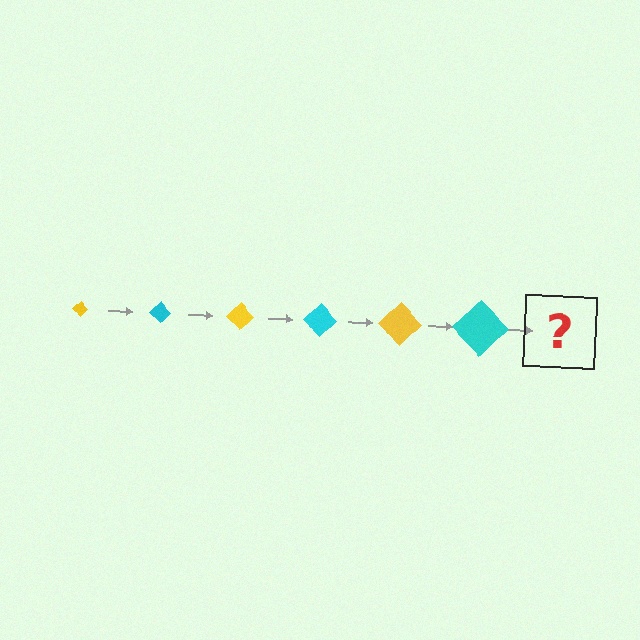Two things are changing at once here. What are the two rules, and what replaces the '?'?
The two rules are that the diamond grows larger each step and the color cycles through yellow and cyan. The '?' should be a yellow diamond, larger than the previous one.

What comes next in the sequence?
The next element should be a yellow diamond, larger than the previous one.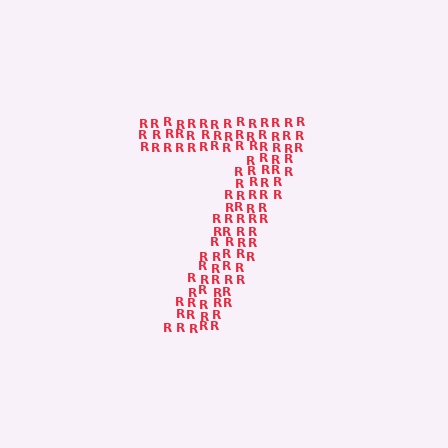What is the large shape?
The large shape is the digit 7.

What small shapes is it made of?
It is made of small letter R's.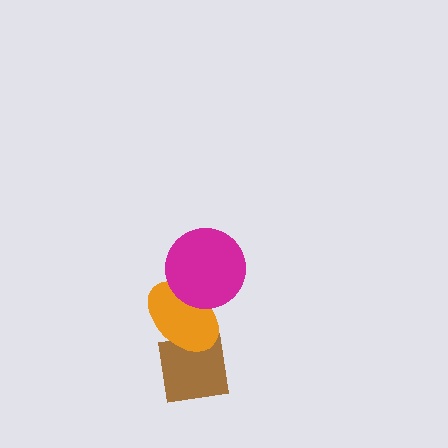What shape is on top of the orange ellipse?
The magenta circle is on top of the orange ellipse.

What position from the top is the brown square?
The brown square is 3rd from the top.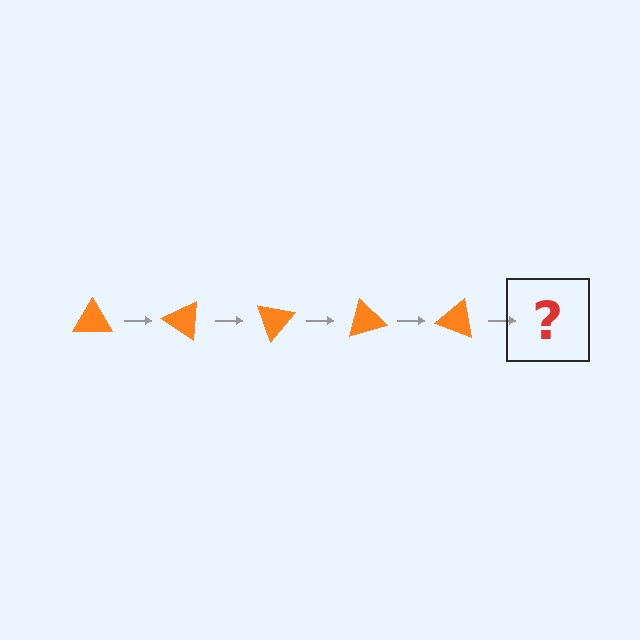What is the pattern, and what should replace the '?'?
The pattern is that the triangle rotates 35 degrees each step. The '?' should be an orange triangle rotated 175 degrees.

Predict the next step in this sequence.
The next step is an orange triangle rotated 175 degrees.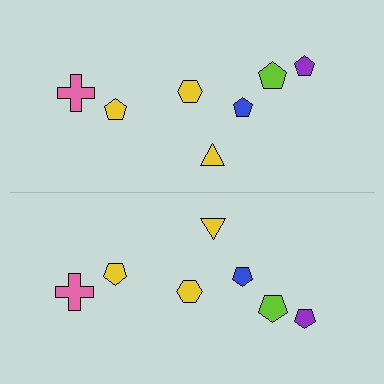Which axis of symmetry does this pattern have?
The pattern has a horizontal axis of symmetry running through the center of the image.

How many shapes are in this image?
There are 14 shapes in this image.